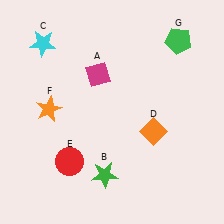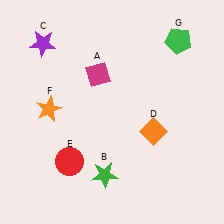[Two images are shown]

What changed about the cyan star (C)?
In Image 1, C is cyan. In Image 2, it changed to purple.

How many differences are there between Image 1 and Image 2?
There is 1 difference between the two images.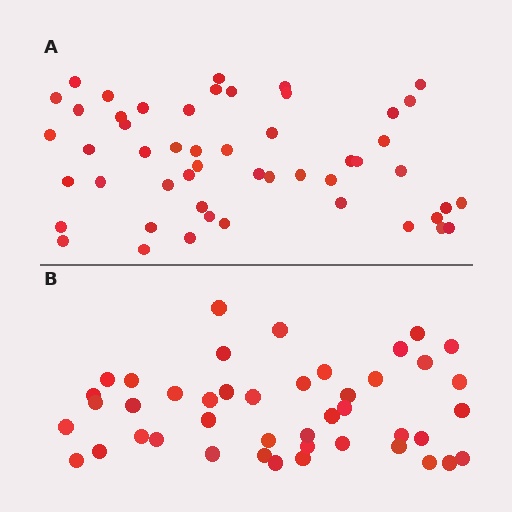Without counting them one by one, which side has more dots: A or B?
Region A (the top region) has more dots.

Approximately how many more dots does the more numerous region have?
Region A has roughly 8 or so more dots than region B.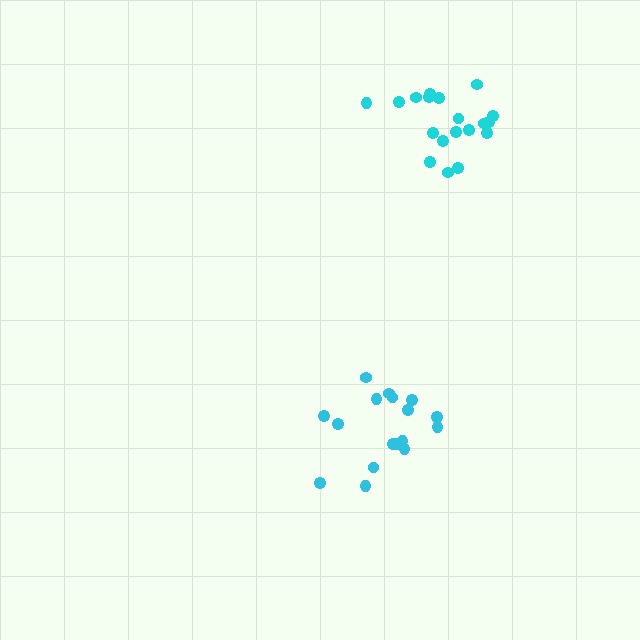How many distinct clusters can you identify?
There are 2 distinct clusters.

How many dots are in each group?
Group 1: 17 dots, Group 2: 19 dots (36 total).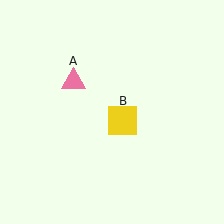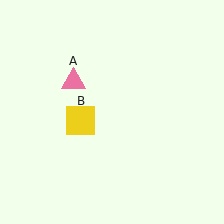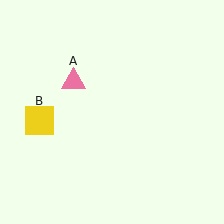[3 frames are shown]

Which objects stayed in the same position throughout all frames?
Pink triangle (object A) remained stationary.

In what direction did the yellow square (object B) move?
The yellow square (object B) moved left.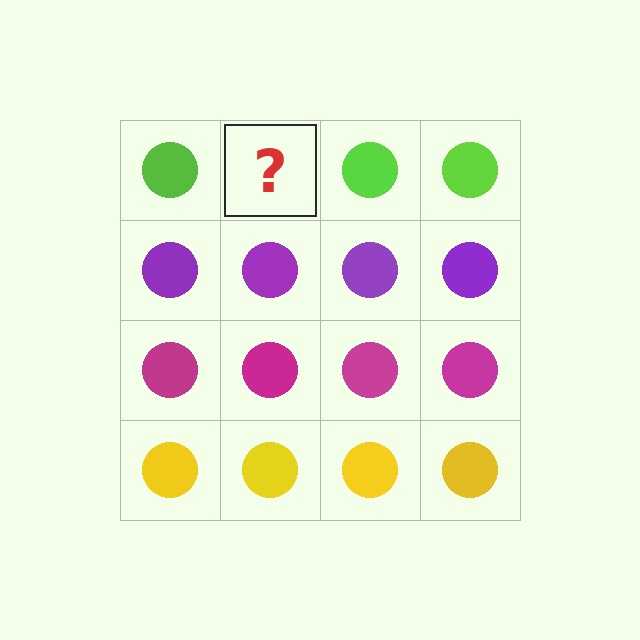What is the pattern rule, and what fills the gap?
The rule is that each row has a consistent color. The gap should be filled with a lime circle.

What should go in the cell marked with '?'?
The missing cell should contain a lime circle.